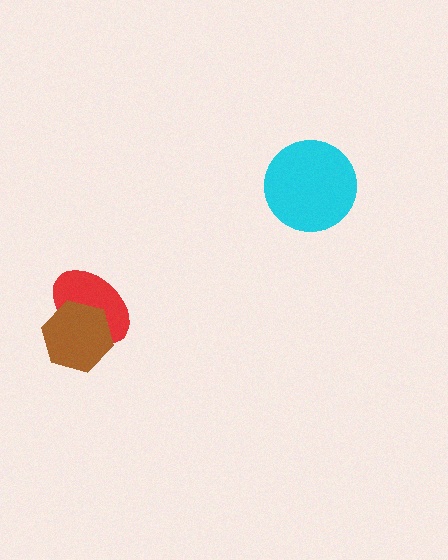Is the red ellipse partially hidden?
Yes, it is partially covered by another shape.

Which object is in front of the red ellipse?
The brown hexagon is in front of the red ellipse.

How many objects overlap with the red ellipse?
1 object overlaps with the red ellipse.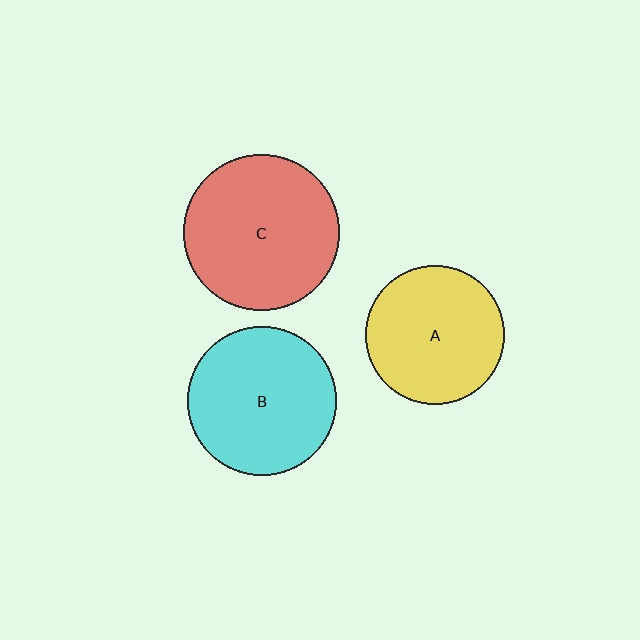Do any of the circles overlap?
No, none of the circles overlap.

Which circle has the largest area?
Circle C (red).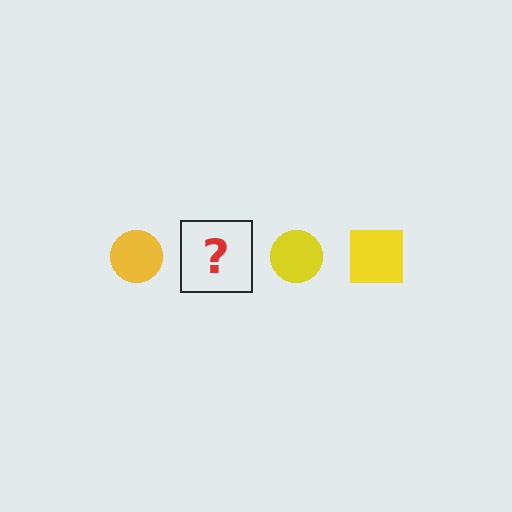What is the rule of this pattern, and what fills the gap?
The rule is that the pattern cycles through circle, square shapes in yellow. The gap should be filled with a yellow square.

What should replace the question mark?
The question mark should be replaced with a yellow square.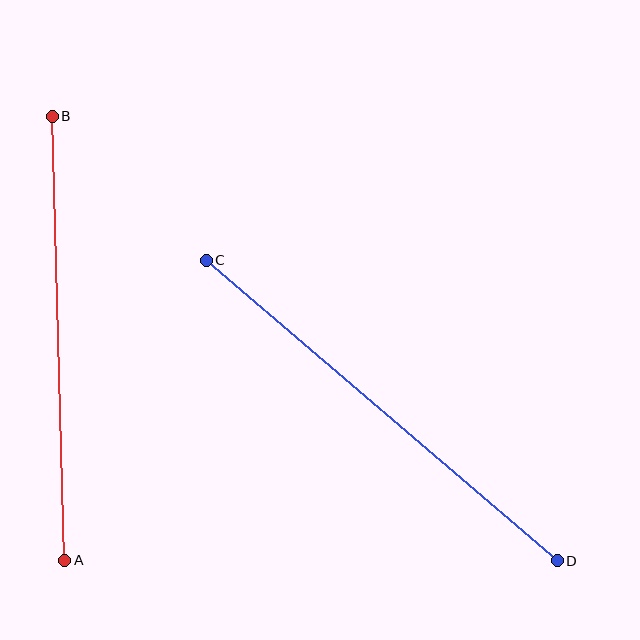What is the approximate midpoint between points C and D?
The midpoint is at approximately (382, 410) pixels.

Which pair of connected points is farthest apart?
Points C and D are farthest apart.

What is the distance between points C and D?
The distance is approximately 462 pixels.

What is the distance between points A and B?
The distance is approximately 444 pixels.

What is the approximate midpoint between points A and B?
The midpoint is at approximately (58, 338) pixels.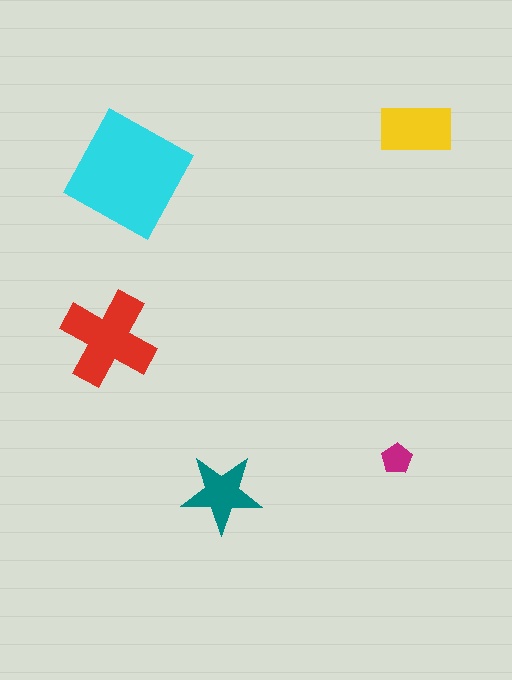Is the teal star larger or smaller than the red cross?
Smaller.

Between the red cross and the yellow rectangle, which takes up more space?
The red cross.